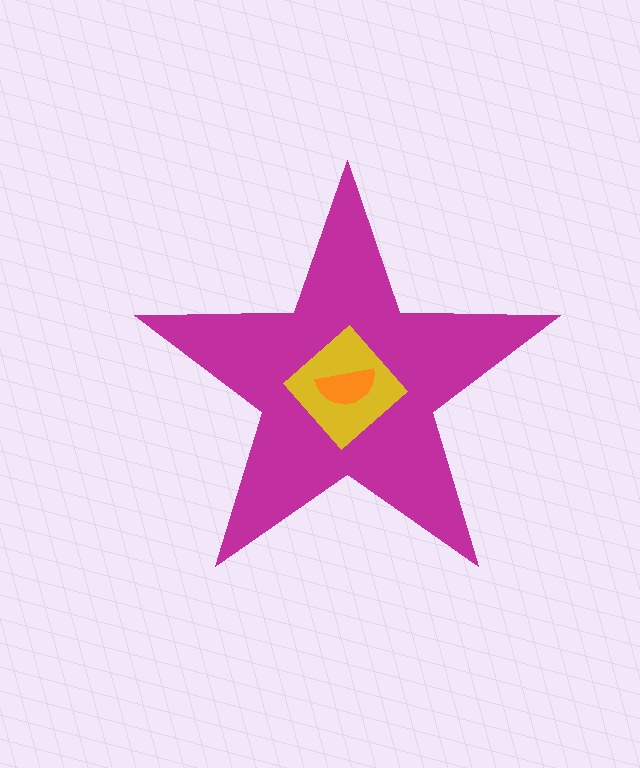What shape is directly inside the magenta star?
The yellow diamond.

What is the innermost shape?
The orange semicircle.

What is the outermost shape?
The magenta star.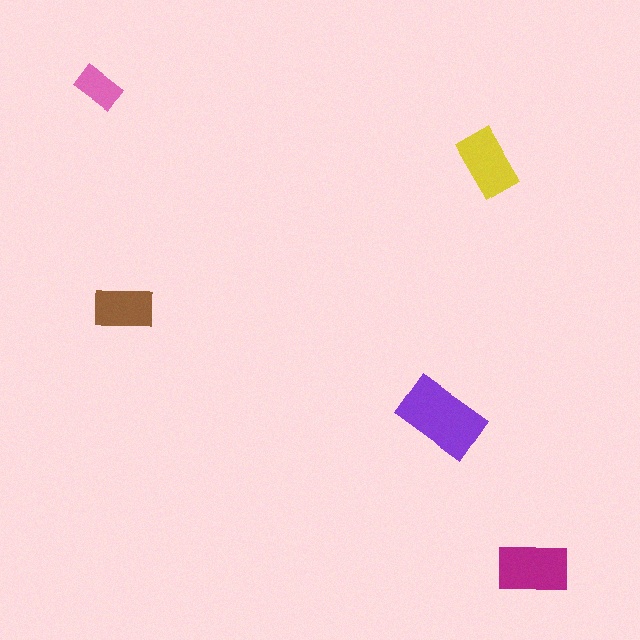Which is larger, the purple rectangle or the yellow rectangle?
The purple one.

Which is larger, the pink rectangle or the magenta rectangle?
The magenta one.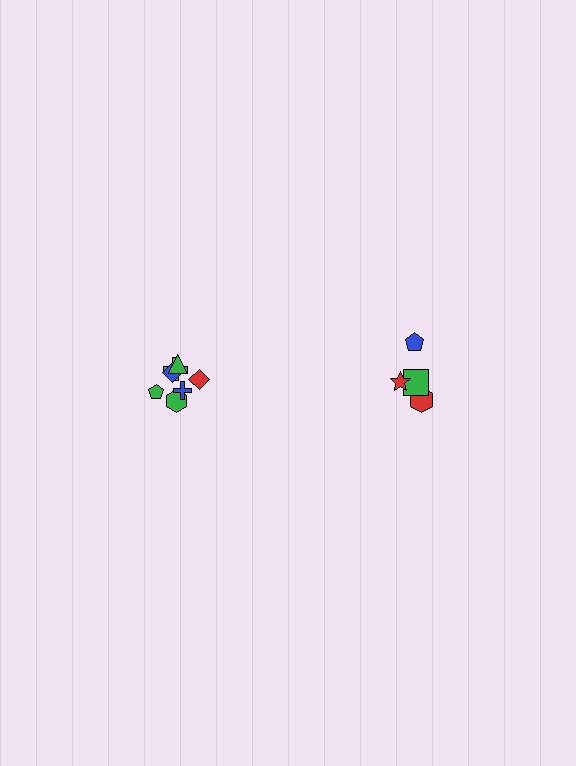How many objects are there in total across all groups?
There are 11 objects.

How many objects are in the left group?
There are 7 objects.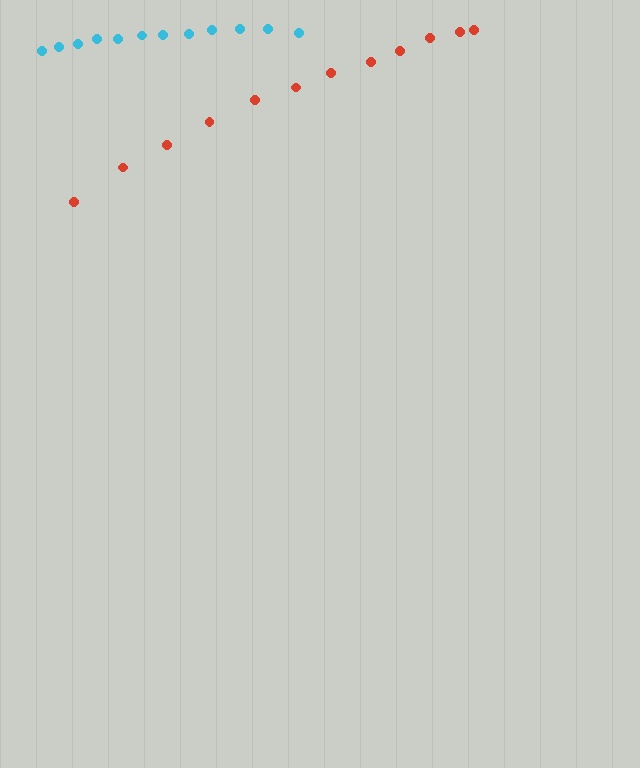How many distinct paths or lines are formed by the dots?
There are 2 distinct paths.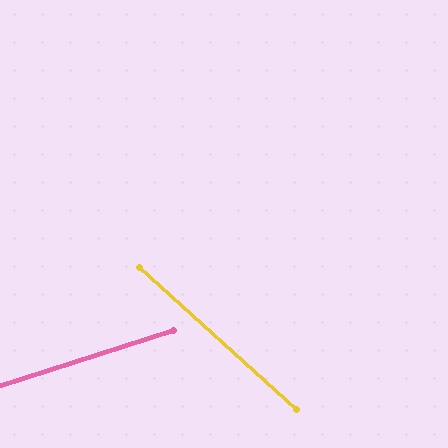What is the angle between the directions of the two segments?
Approximately 60 degrees.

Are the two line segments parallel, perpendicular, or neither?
Neither parallel nor perpendicular — they differ by about 60°.